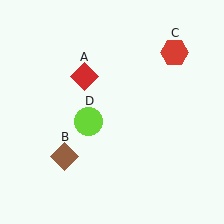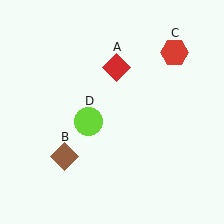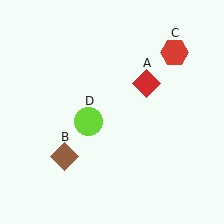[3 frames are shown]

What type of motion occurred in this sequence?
The red diamond (object A) rotated clockwise around the center of the scene.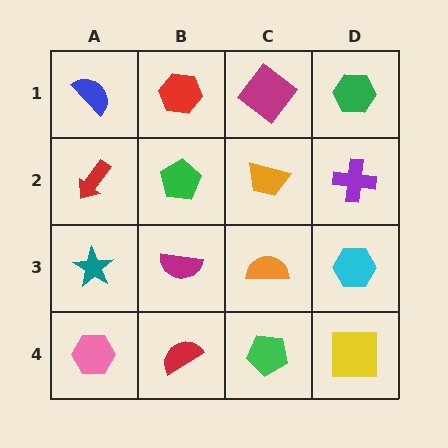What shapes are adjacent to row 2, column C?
A magenta diamond (row 1, column C), an orange semicircle (row 3, column C), a green pentagon (row 2, column B), a purple cross (row 2, column D).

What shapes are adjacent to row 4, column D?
A cyan hexagon (row 3, column D), a green pentagon (row 4, column C).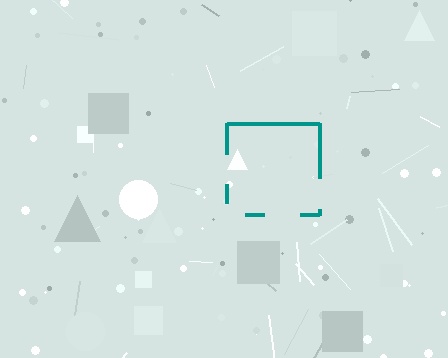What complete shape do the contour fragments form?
The contour fragments form a square.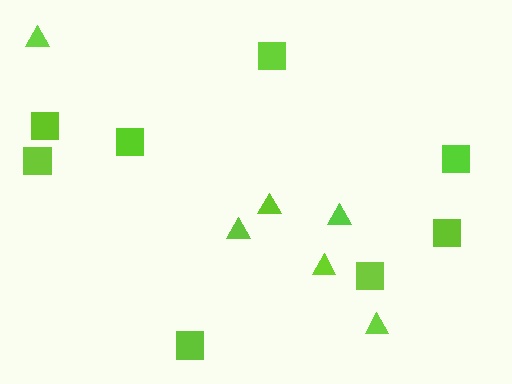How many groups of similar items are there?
There are 2 groups: one group of triangles (6) and one group of squares (8).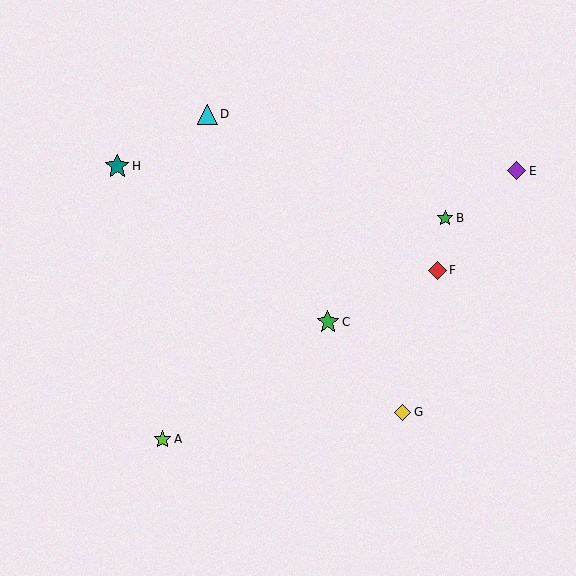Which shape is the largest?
The teal star (labeled H) is the largest.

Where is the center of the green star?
The center of the green star is at (328, 322).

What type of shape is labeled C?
Shape C is a green star.